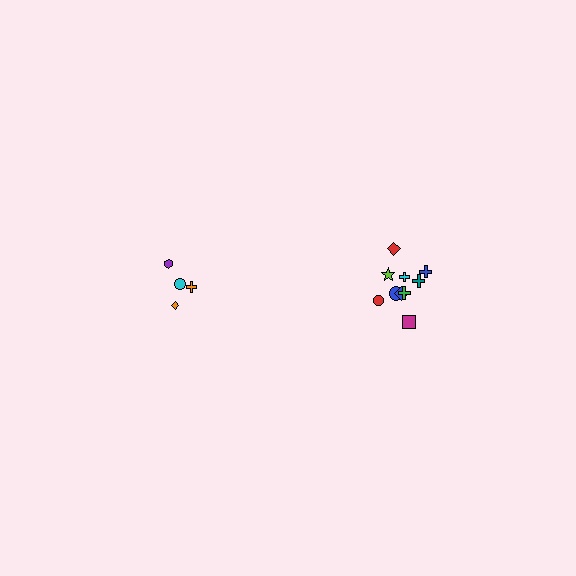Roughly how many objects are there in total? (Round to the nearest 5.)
Roughly 15 objects in total.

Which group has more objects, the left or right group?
The right group.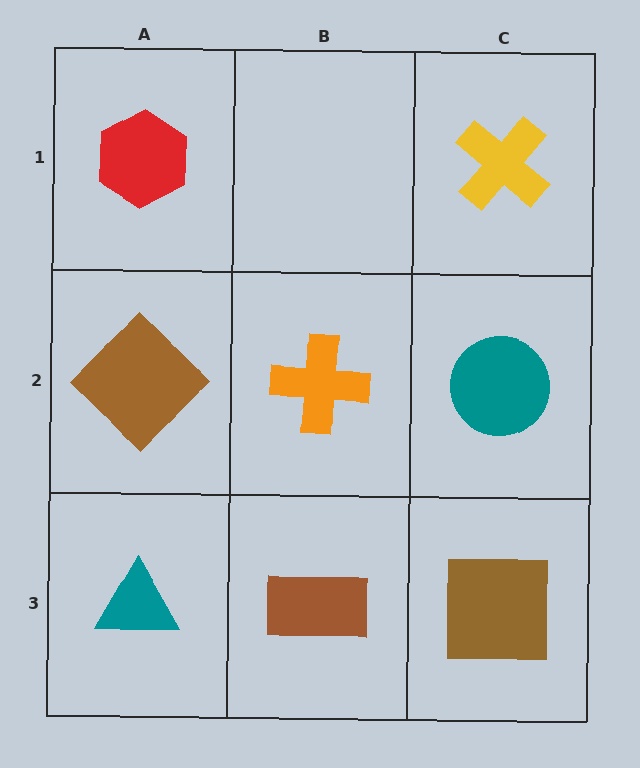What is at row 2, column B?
An orange cross.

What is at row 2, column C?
A teal circle.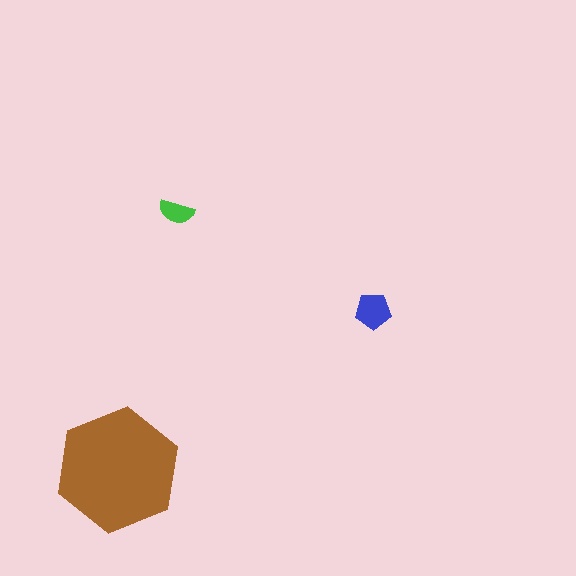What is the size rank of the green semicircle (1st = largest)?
3rd.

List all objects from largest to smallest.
The brown hexagon, the blue pentagon, the green semicircle.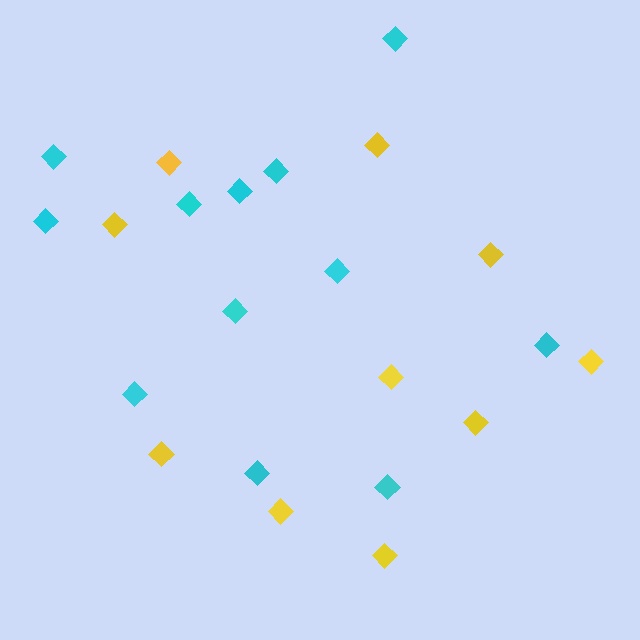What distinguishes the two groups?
There are 2 groups: one group of yellow diamonds (10) and one group of cyan diamonds (12).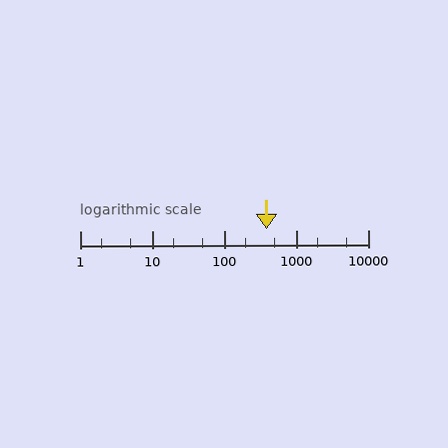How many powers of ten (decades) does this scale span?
The scale spans 4 decades, from 1 to 10000.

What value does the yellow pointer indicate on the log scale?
The pointer indicates approximately 390.